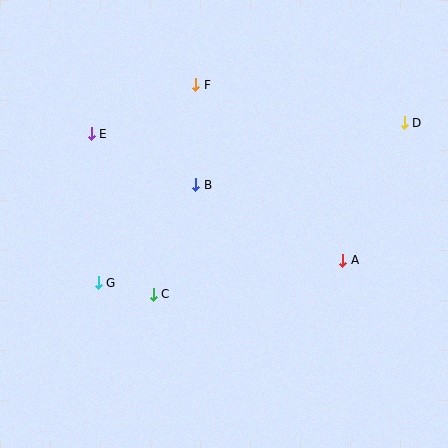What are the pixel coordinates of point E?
Point E is at (91, 134).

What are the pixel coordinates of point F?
Point F is at (196, 85).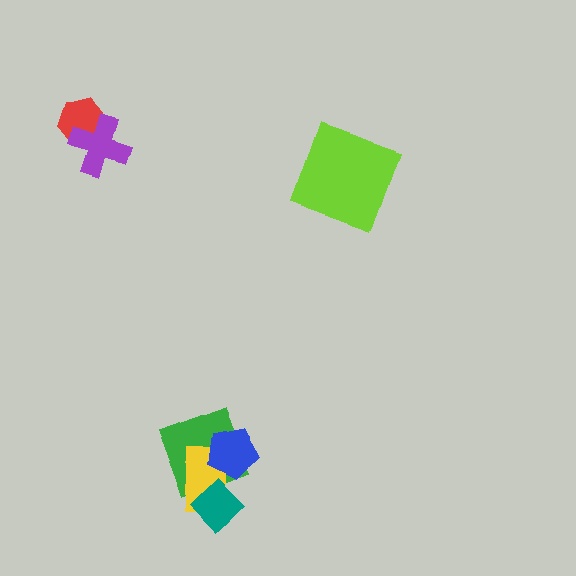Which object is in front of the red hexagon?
The purple cross is in front of the red hexagon.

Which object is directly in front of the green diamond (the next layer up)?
The yellow rectangle is directly in front of the green diamond.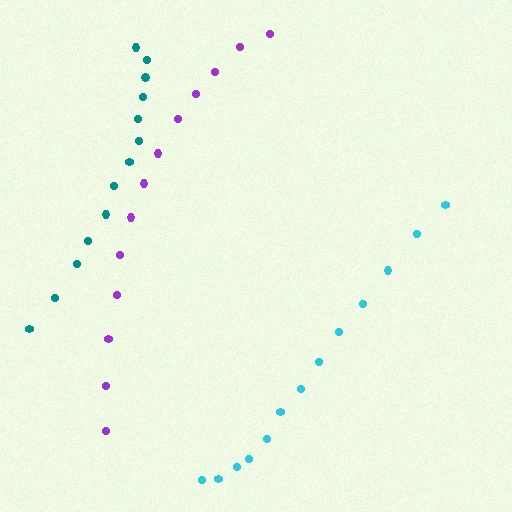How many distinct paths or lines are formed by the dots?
There are 3 distinct paths.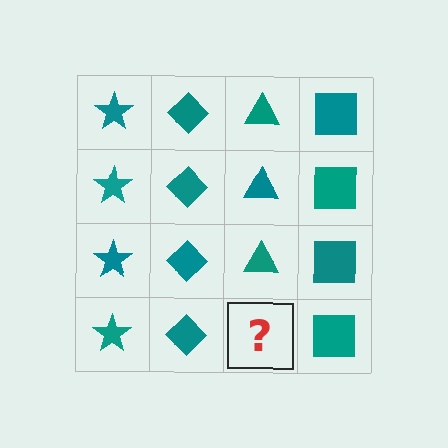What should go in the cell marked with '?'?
The missing cell should contain a teal triangle.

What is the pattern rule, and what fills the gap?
The rule is that each column has a consistent shape. The gap should be filled with a teal triangle.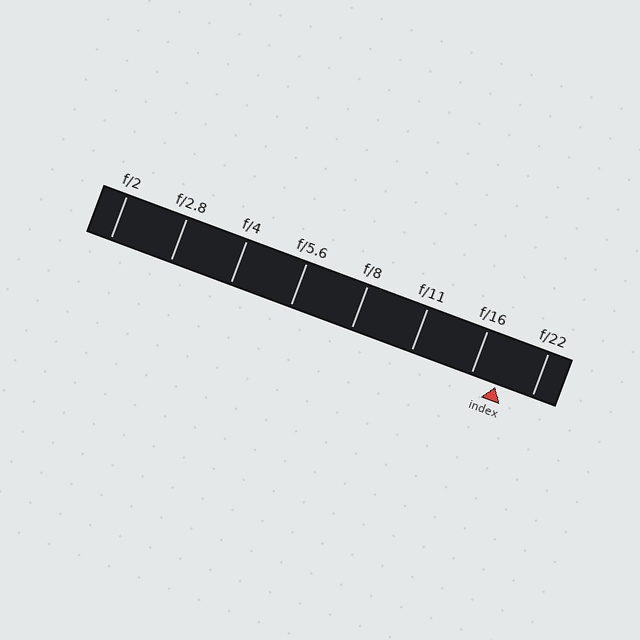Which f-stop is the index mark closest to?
The index mark is closest to f/16.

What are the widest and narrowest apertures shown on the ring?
The widest aperture shown is f/2 and the narrowest is f/22.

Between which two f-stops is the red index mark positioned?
The index mark is between f/16 and f/22.